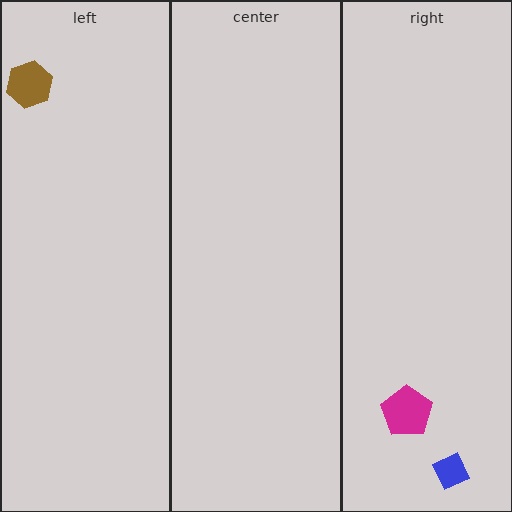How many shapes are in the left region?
1.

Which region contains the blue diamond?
The right region.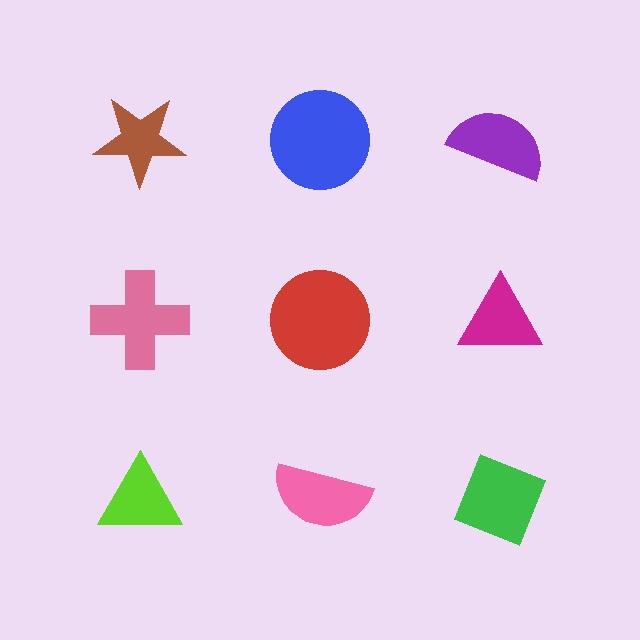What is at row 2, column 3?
A magenta triangle.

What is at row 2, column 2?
A red circle.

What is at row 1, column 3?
A purple semicircle.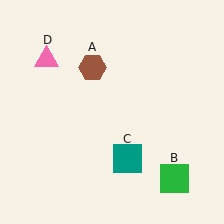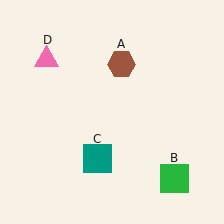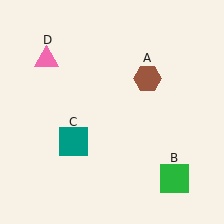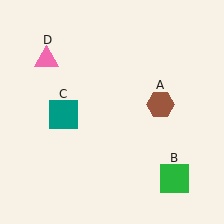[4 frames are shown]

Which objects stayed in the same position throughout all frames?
Green square (object B) and pink triangle (object D) remained stationary.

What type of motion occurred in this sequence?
The brown hexagon (object A), teal square (object C) rotated clockwise around the center of the scene.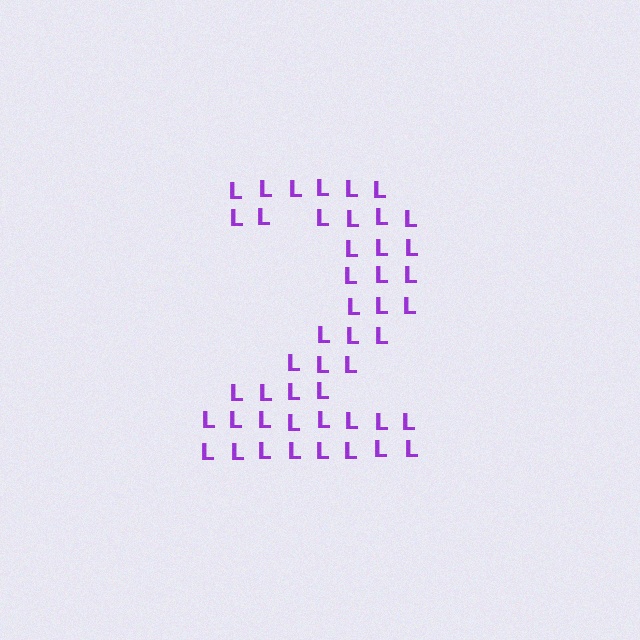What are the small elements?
The small elements are letter L's.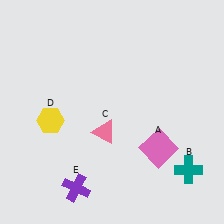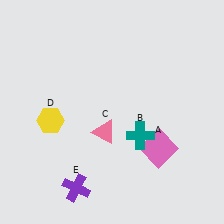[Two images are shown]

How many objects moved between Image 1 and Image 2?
1 object moved between the two images.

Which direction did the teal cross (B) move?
The teal cross (B) moved left.